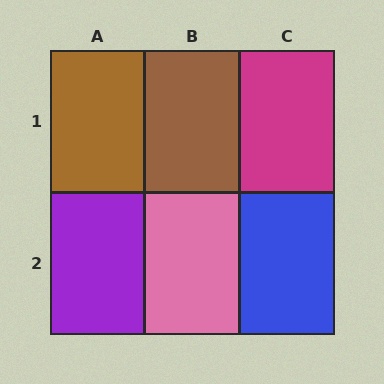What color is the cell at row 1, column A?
Brown.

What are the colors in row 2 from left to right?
Purple, pink, blue.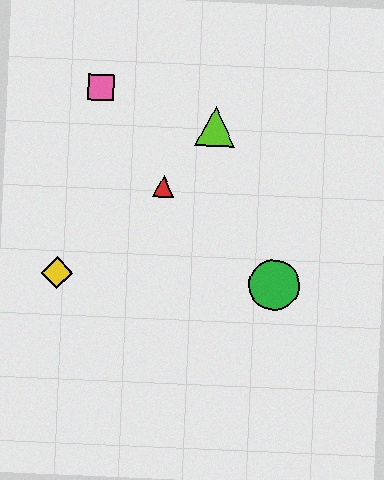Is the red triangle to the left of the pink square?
No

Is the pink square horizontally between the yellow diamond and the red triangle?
Yes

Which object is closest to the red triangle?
The lime triangle is closest to the red triangle.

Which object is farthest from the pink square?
The green circle is farthest from the pink square.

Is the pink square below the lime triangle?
No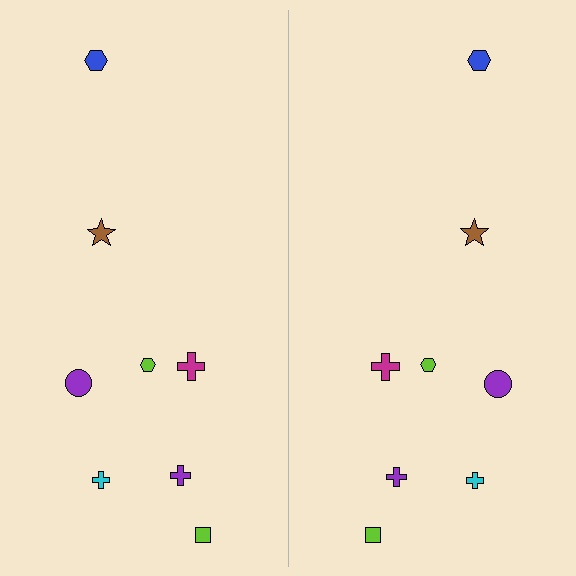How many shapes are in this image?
There are 16 shapes in this image.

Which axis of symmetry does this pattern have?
The pattern has a vertical axis of symmetry running through the center of the image.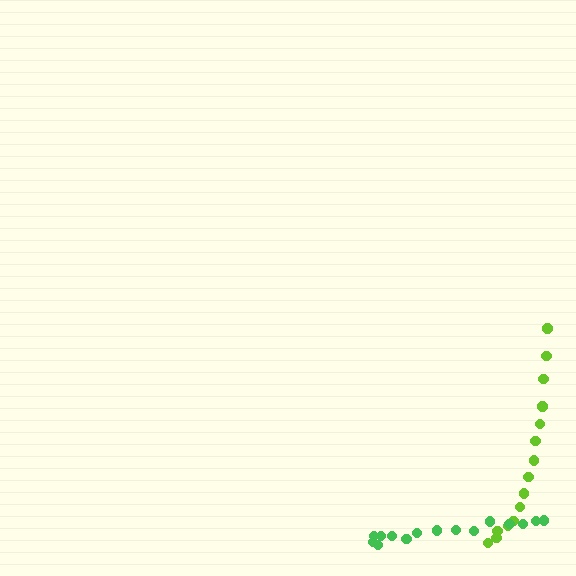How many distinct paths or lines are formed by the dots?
There are 2 distinct paths.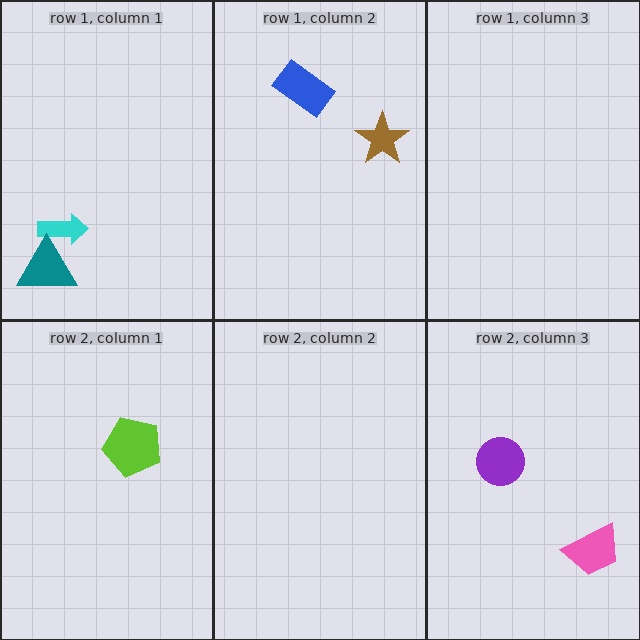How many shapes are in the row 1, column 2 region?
2.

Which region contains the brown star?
The row 1, column 2 region.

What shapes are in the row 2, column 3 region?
The pink trapezoid, the purple circle.